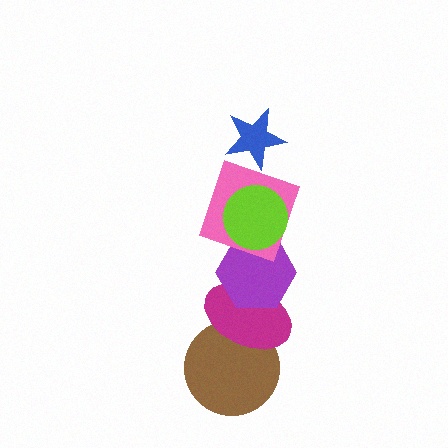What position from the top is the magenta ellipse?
The magenta ellipse is 5th from the top.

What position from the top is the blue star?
The blue star is 1st from the top.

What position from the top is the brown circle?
The brown circle is 6th from the top.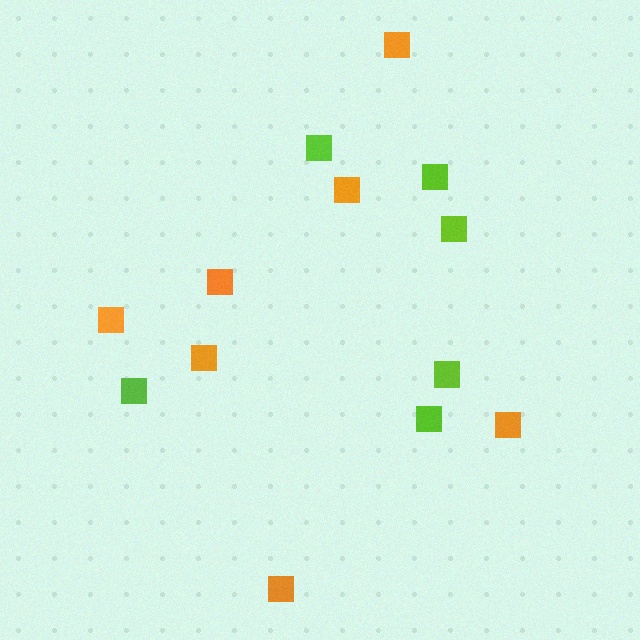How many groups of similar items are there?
There are 2 groups: one group of orange squares (7) and one group of lime squares (6).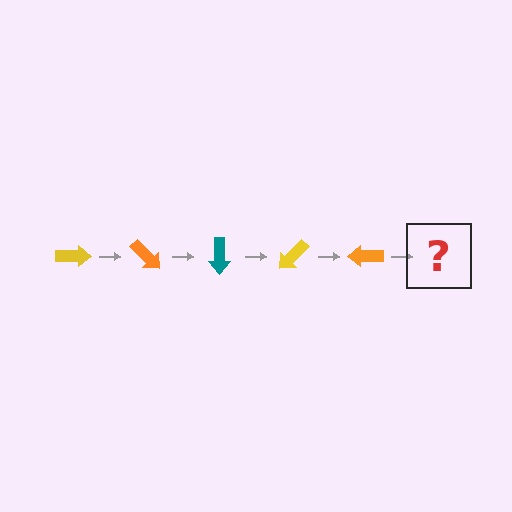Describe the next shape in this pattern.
It should be a teal arrow, rotated 225 degrees from the start.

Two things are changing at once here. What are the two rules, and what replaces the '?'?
The two rules are that it rotates 45 degrees each step and the color cycles through yellow, orange, and teal. The '?' should be a teal arrow, rotated 225 degrees from the start.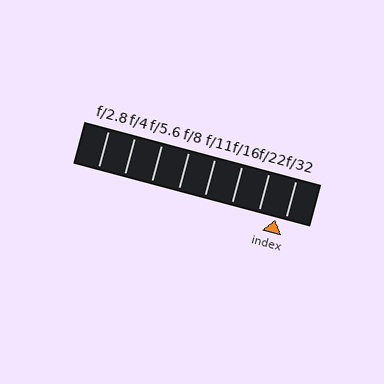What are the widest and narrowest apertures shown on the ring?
The widest aperture shown is f/2.8 and the narrowest is f/32.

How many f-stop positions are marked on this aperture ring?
There are 8 f-stop positions marked.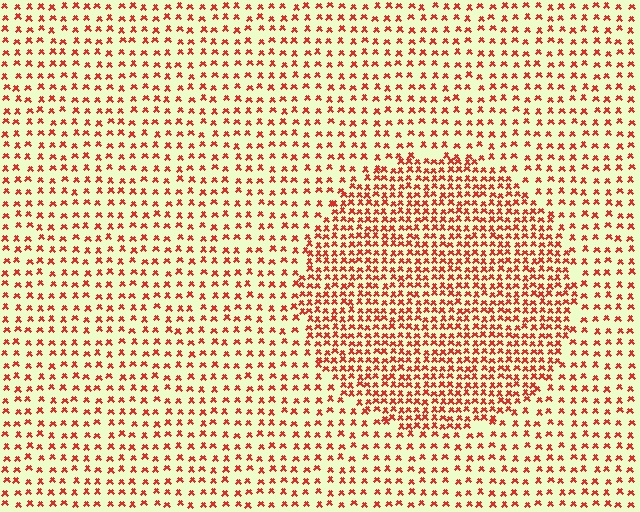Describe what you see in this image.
The image contains small red elements arranged at two different densities. A circle-shaped region is visible where the elements are more densely packed than the surrounding area.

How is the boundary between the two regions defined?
The boundary is defined by a change in element density (approximately 2.0x ratio). All elements are the same color, size, and shape.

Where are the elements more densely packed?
The elements are more densely packed inside the circle boundary.